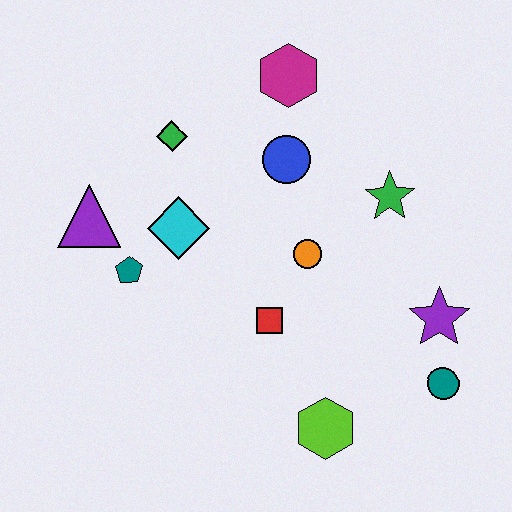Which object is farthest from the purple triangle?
The teal circle is farthest from the purple triangle.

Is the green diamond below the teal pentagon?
No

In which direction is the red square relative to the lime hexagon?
The red square is above the lime hexagon.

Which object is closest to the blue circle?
The magenta hexagon is closest to the blue circle.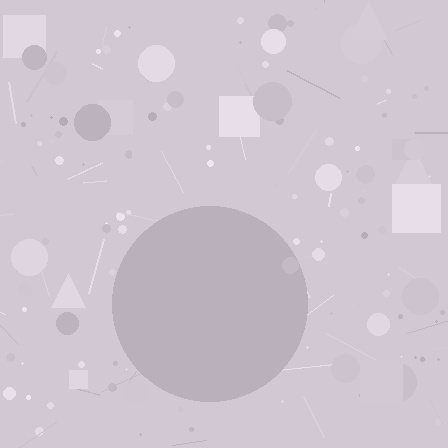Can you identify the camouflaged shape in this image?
The camouflaged shape is a circle.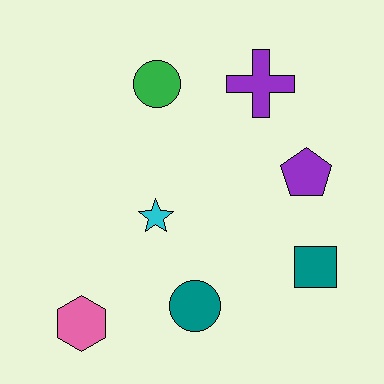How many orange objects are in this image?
There are no orange objects.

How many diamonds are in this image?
There are no diamonds.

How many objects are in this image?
There are 7 objects.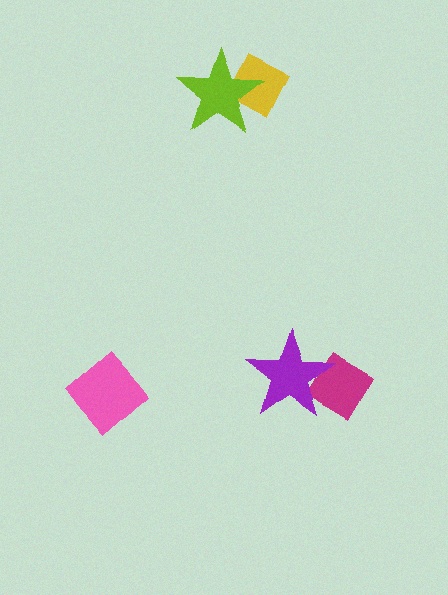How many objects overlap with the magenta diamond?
1 object overlaps with the magenta diamond.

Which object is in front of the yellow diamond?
The lime star is in front of the yellow diamond.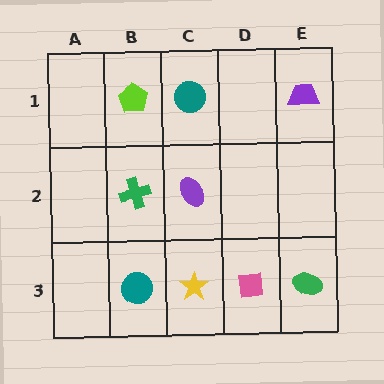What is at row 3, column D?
A pink square.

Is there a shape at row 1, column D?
No, that cell is empty.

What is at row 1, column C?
A teal circle.